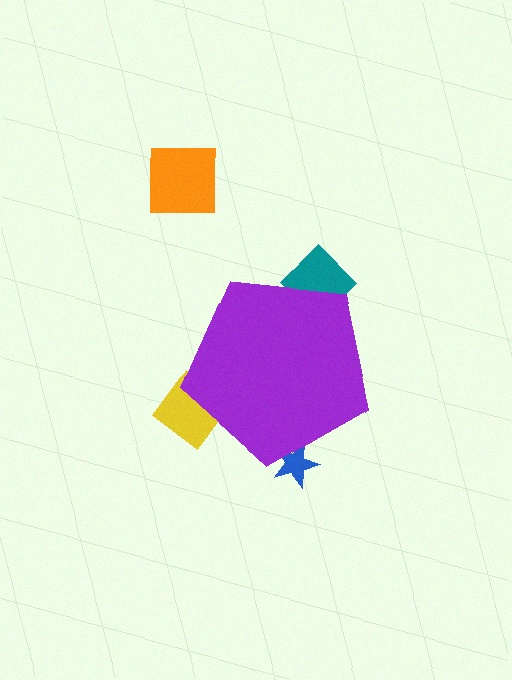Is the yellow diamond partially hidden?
Yes, the yellow diamond is partially hidden behind the purple pentagon.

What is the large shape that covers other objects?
A purple pentagon.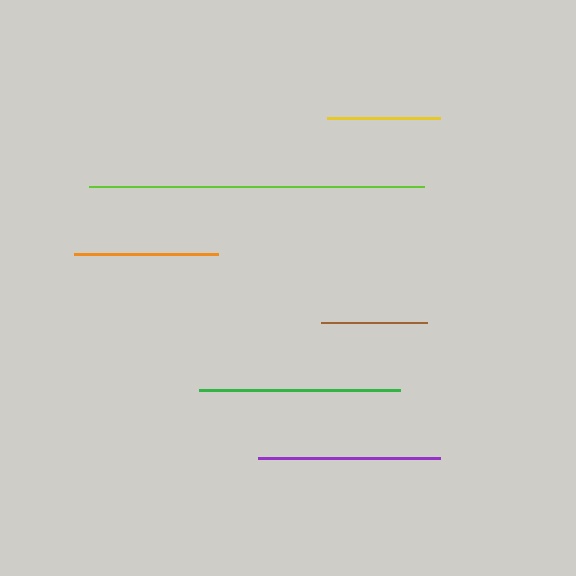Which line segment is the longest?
The lime line is the longest at approximately 334 pixels.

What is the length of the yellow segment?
The yellow segment is approximately 113 pixels long.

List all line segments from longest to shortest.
From longest to shortest: lime, green, purple, orange, yellow, brown.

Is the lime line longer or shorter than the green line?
The lime line is longer than the green line.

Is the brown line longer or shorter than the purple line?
The purple line is longer than the brown line.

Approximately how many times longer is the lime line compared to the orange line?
The lime line is approximately 2.3 times the length of the orange line.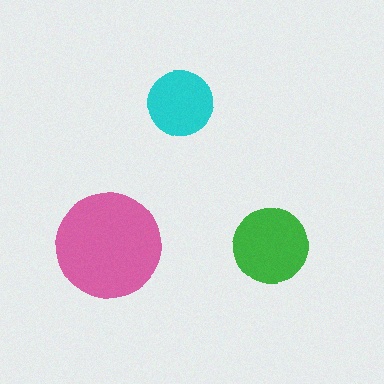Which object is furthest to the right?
The green circle is rightmost.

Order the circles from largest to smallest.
the pink one, the green one, the cyan one.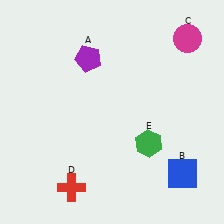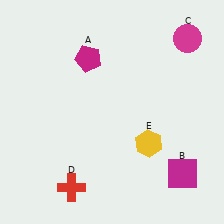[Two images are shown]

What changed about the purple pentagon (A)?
In Image 1, A is purple. In Image 2, it changed to magenta.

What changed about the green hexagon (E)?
In Image 1, E is green. In Image 2, it changed to yellow.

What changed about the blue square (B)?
In Image 1, B is blue. In Image 2, it changed to magenta.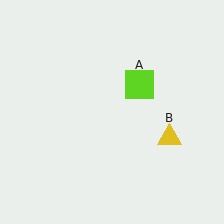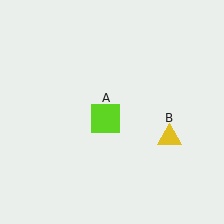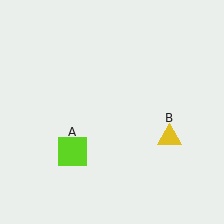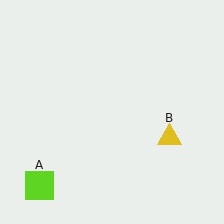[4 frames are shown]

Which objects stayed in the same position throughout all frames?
Yellow triangle (object B) remained stationary.